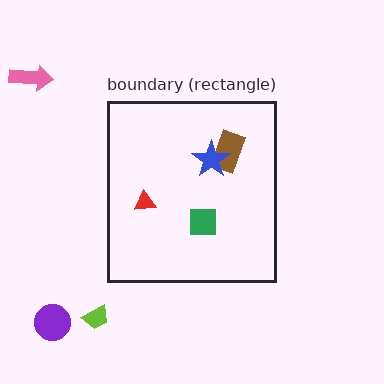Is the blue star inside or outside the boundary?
Inside.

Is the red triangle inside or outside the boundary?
Inside.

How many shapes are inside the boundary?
4 inside, 3 outside.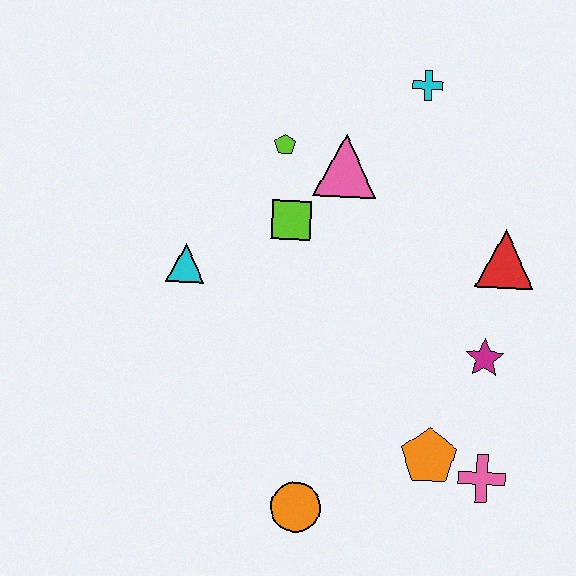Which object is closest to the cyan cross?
The pink triangle is closest to the cyan cross.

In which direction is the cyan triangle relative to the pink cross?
The cyan triangle is to the left of the pink cross.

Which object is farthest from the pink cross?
The cyan cross is farthest from the pink cross.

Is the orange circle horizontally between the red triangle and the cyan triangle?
Yes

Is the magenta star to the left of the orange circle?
No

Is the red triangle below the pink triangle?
Yes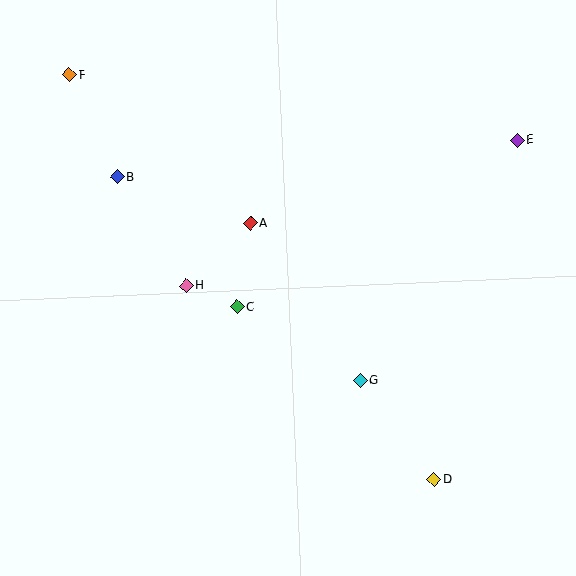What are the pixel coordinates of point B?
Point B is at (117, 177).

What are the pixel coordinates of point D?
Point D is at (434, 480).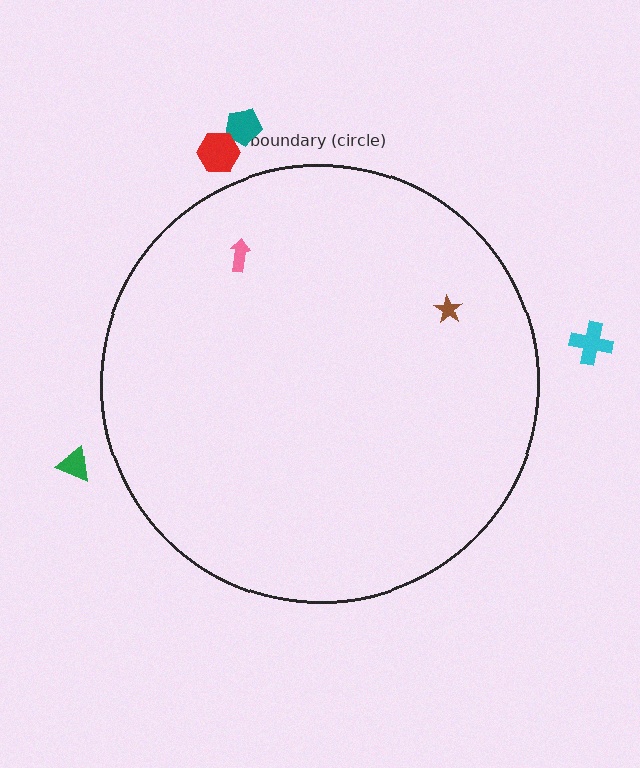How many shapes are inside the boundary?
2 inside, 4 outside.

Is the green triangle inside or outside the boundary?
Outside.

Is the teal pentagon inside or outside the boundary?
Outside.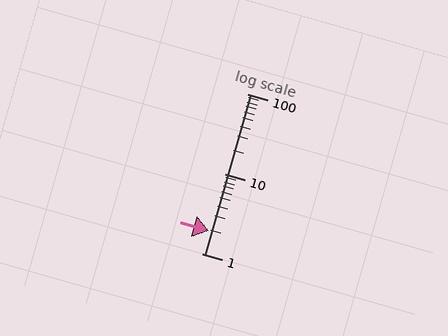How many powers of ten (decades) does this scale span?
The scale spans 2 decades, from 1 to 100.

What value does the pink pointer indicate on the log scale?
The pointer indicates approximately 1.9.